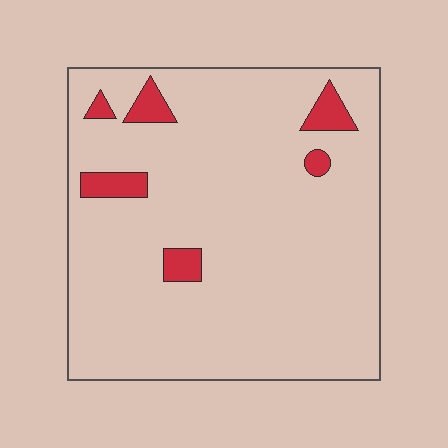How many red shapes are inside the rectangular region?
6.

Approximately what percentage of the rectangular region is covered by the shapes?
Approximately 5%.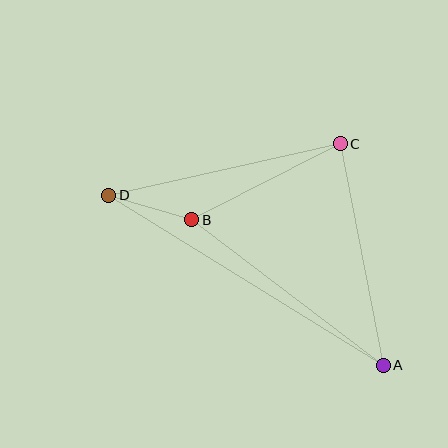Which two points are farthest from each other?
Points A and D are farthest from each other.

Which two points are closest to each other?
Points B and D are closest to each other.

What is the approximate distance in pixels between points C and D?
The distance between C and D is approximately 237 pixels.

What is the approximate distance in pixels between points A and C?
The distance between A and C is approximately 226 pixels.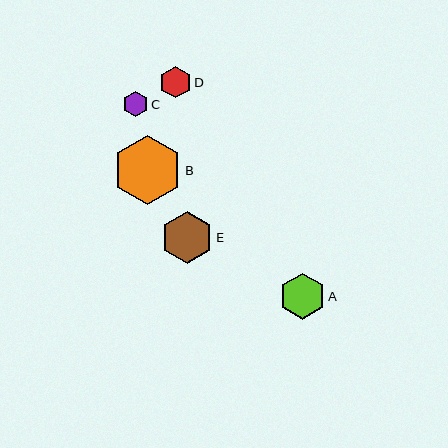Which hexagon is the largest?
Hexagon B is the largest with a size of approximately 69 pixels.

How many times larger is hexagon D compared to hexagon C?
Hexagon D is approximately 1.2 times the size of hexagon C.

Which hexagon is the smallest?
Hexagon C is the smallest with a size of approximately 25 pixels.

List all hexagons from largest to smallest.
From largest to smallest: B, E, A, D, C.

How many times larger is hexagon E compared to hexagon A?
Hexagon E is approximately 1.1 times the size of hexagon A.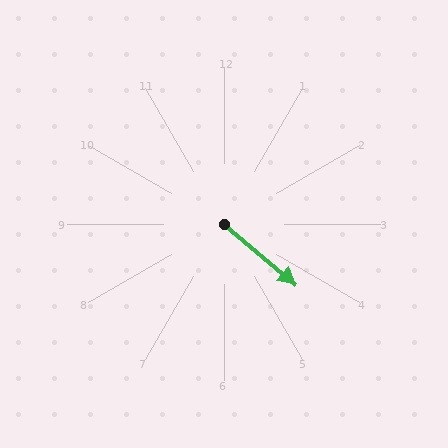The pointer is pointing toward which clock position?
Roughly 4 o'clock.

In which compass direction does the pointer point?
Southeast.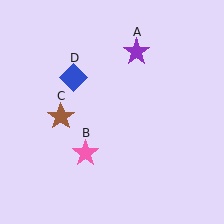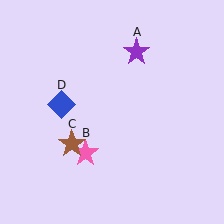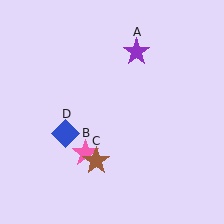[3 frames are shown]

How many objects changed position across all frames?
2 objects changed position: brown star (object C), blue diamond (object D).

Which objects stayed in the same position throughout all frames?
Purple star (object A) and pink star (object B) remained stationary.